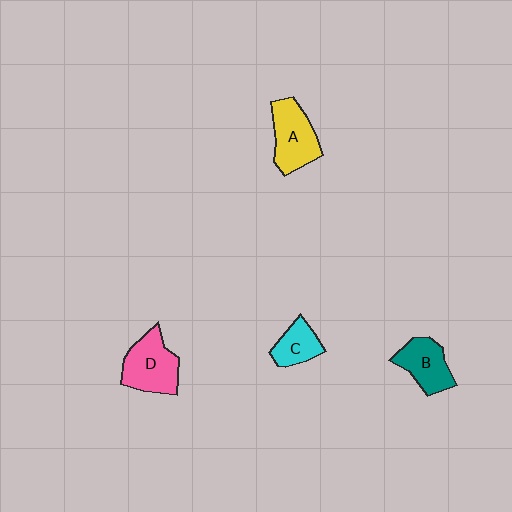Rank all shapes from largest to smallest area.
From largest to smallest: D (pink), A (yellow), B (teal), C (cyan).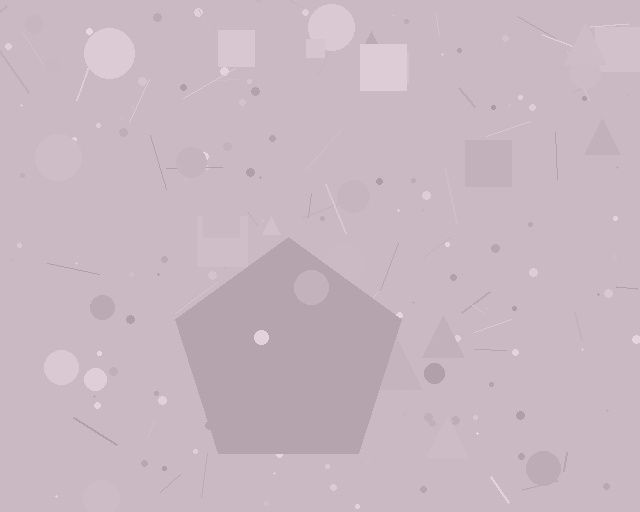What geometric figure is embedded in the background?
A pentagon is embedded in the background.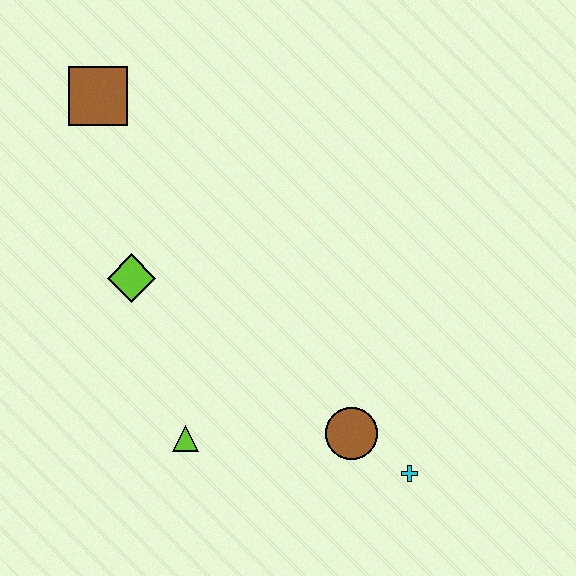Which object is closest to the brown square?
The lime diamond is closest to the brown square.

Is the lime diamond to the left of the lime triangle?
Yes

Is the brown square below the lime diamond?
No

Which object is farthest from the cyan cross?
The brown square is farthest from the cyan cross.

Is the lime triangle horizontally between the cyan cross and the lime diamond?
Yes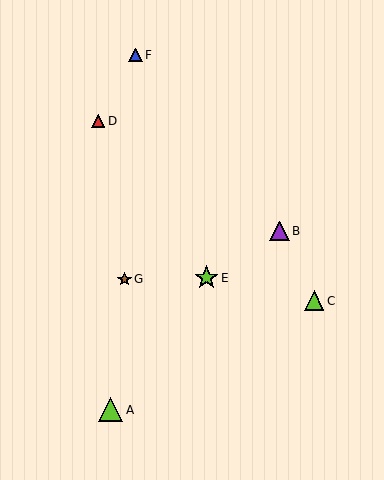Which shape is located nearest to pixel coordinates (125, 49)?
The blue triangle (labeled F) at (135, 55) is nearest to that location.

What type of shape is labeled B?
Shape B is a purple triangle.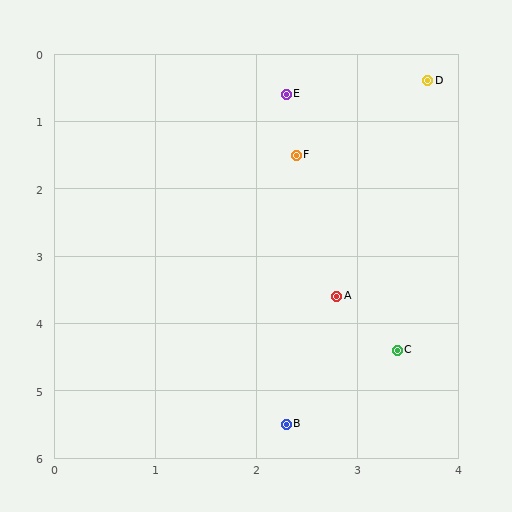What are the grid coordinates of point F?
Point F is at approximately (2.4, 1.5).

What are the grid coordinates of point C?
Point C is at approximately (3.4, 4.4).